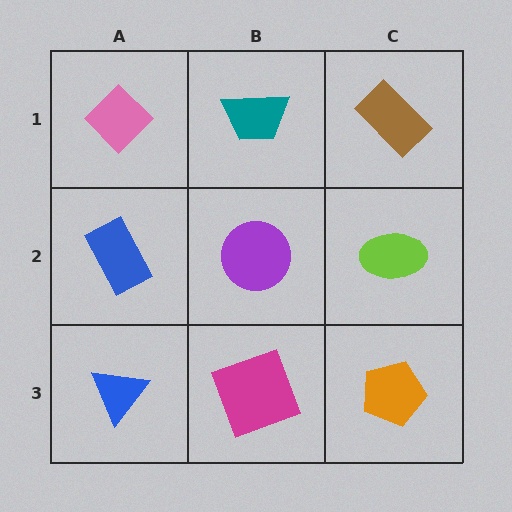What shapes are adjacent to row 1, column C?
A lime ellipse (row 2, column C), a teal trapezoid (row 1, column B).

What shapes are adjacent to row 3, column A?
A blue rectangle (row 2, column A), a magenta square (row 3, column B).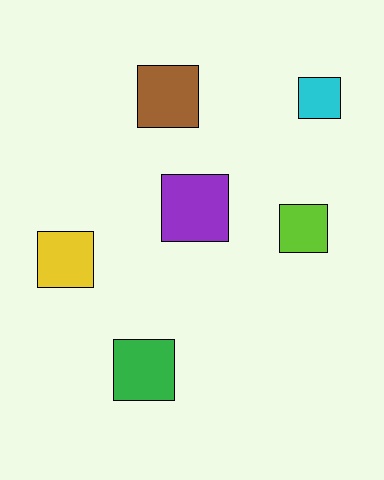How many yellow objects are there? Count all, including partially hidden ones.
There is 1 yellow object.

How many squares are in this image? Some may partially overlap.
There are 6 squares.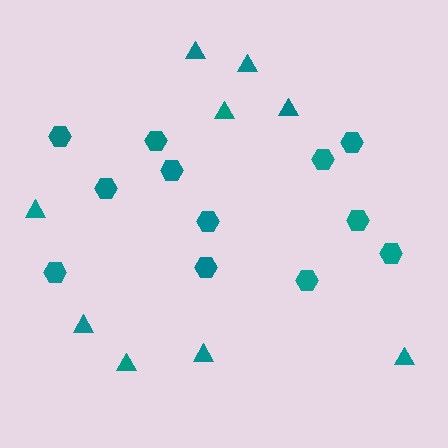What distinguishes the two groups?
There are 2 groups: one group of hexagons (12) and one group of triangles (9).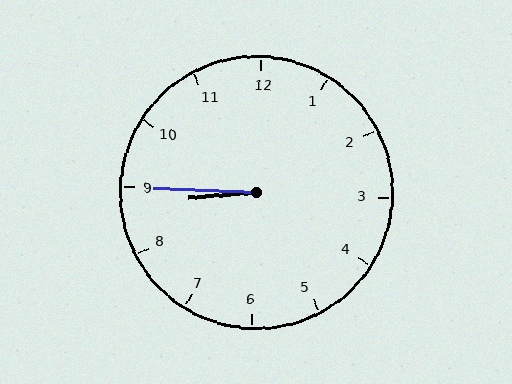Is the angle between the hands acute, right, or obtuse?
It is acute.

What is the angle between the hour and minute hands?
Approximately 8 degrees.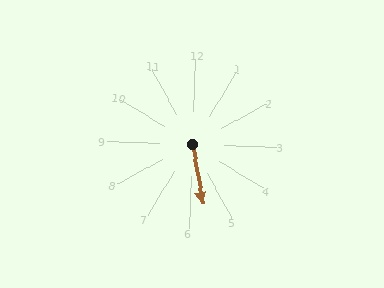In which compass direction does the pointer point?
South.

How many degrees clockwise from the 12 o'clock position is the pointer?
Approximately 168 degrees.